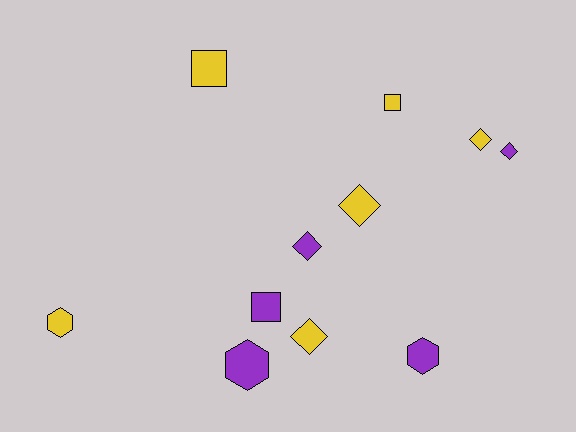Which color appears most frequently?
Yellow, with 6 objects.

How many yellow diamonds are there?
There are 3 yellow diamonds.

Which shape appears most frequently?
Diamond, with 5 objects.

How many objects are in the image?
There are 11 objects.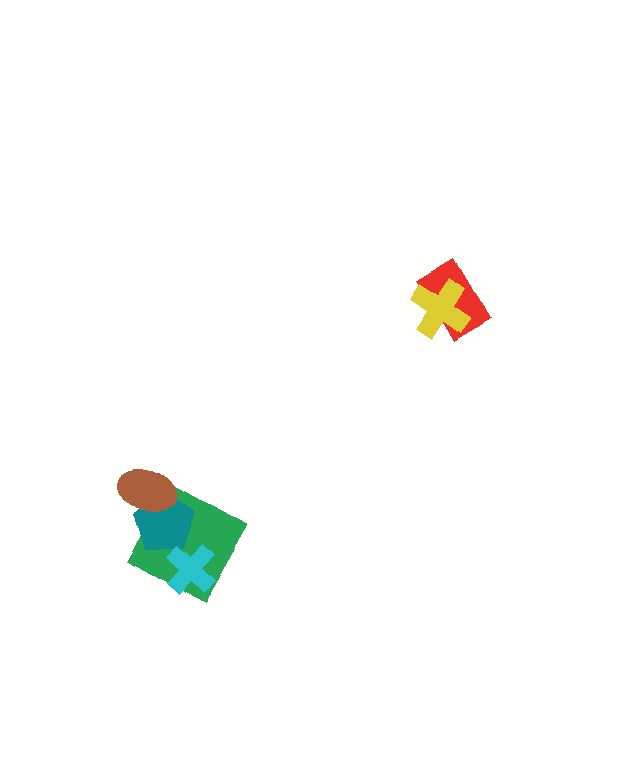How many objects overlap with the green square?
3 objects overlap with the green square.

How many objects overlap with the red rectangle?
1 object overlaps with the red rectangle.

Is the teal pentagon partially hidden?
Yes, it is partially covered by another shape.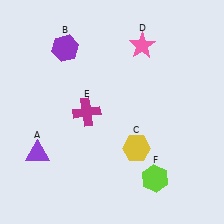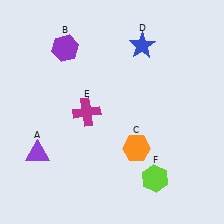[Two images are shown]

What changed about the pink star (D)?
In Image 1, D is pink. In Image 2, it changed to blue.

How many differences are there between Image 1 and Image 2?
There are 2 differences between the two images.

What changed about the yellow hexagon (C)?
In Image 1, C is yellow. In Image 2, it changed to orange.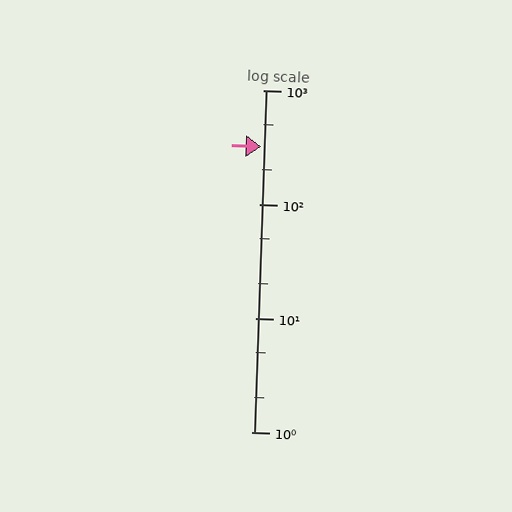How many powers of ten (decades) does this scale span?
The scale spans 3 decades, from 1 to 1000.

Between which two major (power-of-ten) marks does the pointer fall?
The pointer is between 100 and 1000.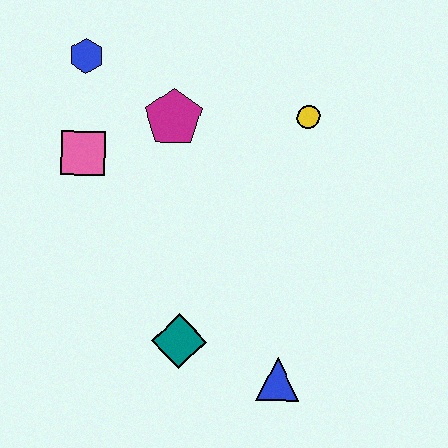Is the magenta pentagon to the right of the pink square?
Yes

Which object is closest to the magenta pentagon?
The pink square is closest to the magenta pentagon.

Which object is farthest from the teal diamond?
The blue hexagon is farthest from the teal diamond.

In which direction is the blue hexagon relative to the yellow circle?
The blue hexagon is to the left of the yellow circle.